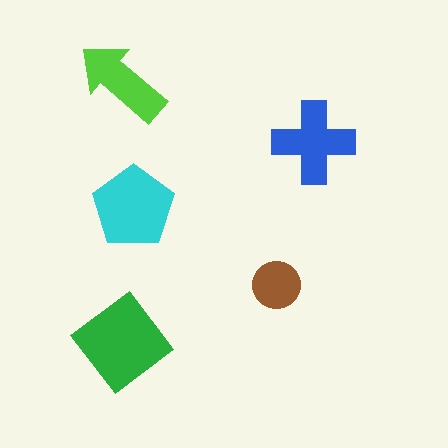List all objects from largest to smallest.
The green diamond, the cyan pentagon, the blue cross, the lime arrow, the brown circle.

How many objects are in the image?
There are 5 objects in the image.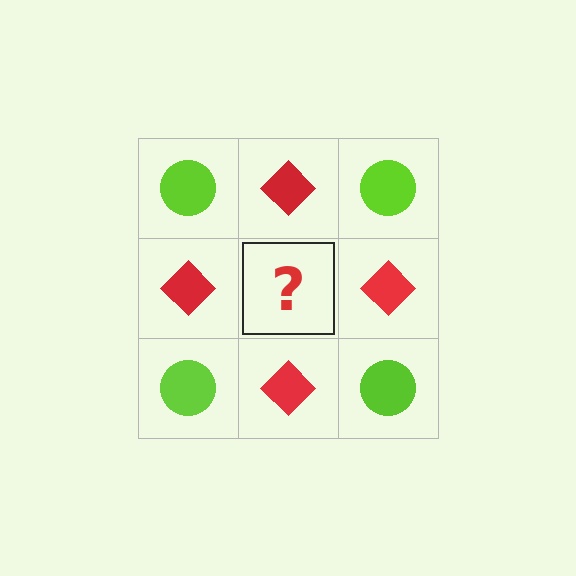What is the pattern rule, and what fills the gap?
The rule is that it alternates lime circle and red diamond in a checkerboard pattern. The gap should be filled with a lime circle.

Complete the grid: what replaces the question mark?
The question mark should be replaced with a lime circle.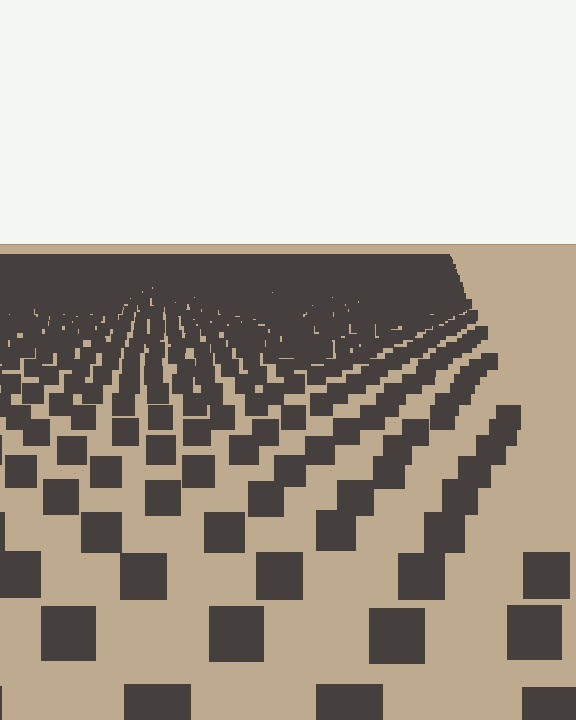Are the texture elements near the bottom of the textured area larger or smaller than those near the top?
Larger. Near the bottom, elements are closer to the viewer and appear at a bigger on-screen size.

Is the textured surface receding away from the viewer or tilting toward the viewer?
The surface is receding away from the viewer. Texture elements get smaller and denser toward the top.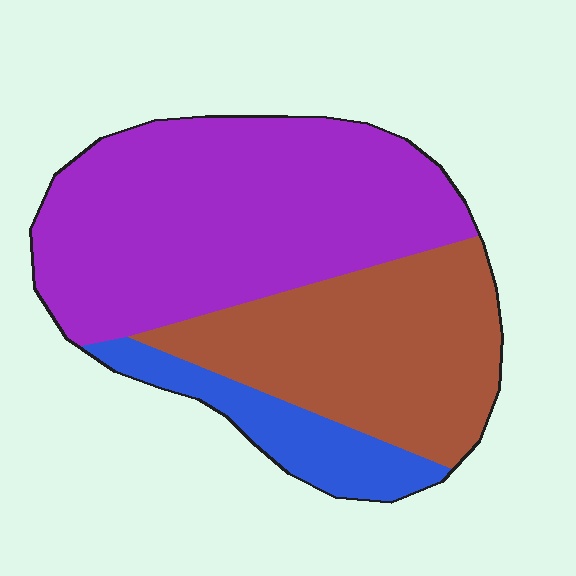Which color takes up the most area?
Purple, at roughly 55%.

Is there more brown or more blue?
Brown.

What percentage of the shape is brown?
Brown covers 34% of the shape.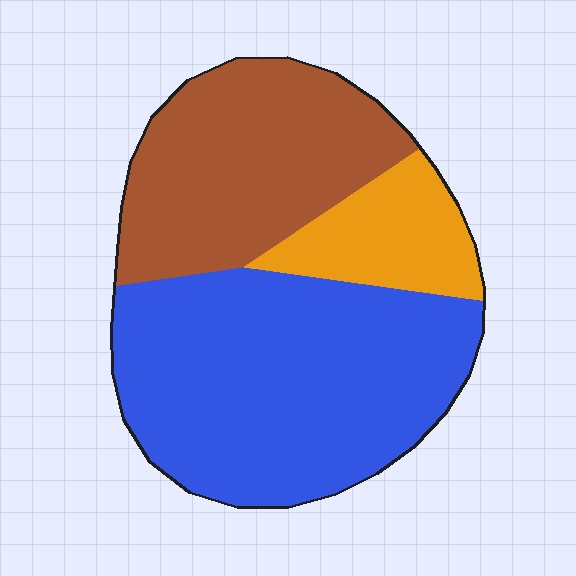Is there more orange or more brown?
Brown.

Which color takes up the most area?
Blue, at roughly 50%.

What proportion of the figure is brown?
Brown covers 33% of the figure.